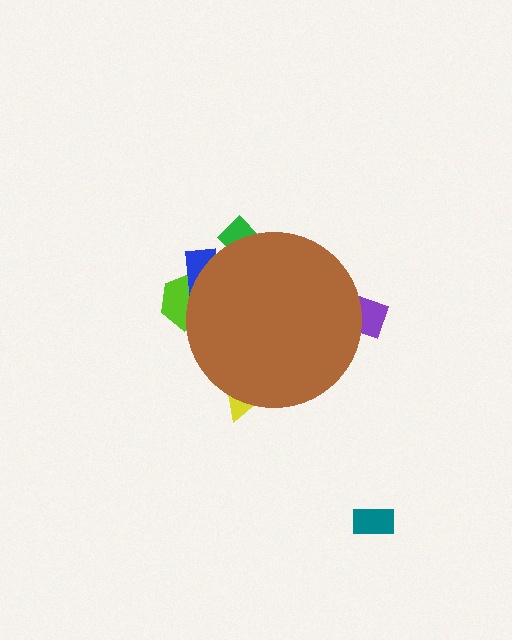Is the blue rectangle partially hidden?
Yes, the blue rectangle is partially hidden behind the brown circle.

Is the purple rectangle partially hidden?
Yes, the purple rectangle is partially hidden behind the brown circle.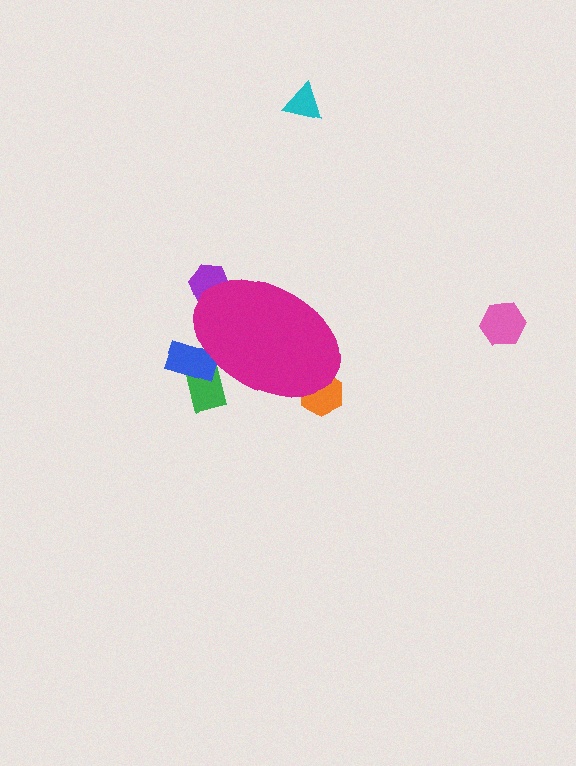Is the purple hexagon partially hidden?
Yes, the purple hexagon is partially hidden behind the magenta ellipse.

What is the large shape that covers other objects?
A magenta ellipse.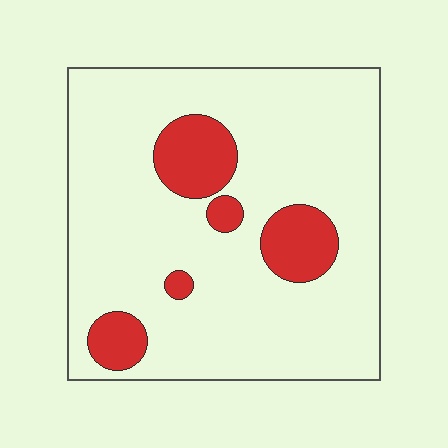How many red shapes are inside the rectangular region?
5.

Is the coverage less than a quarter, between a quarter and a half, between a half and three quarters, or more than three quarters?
Less than a quarter.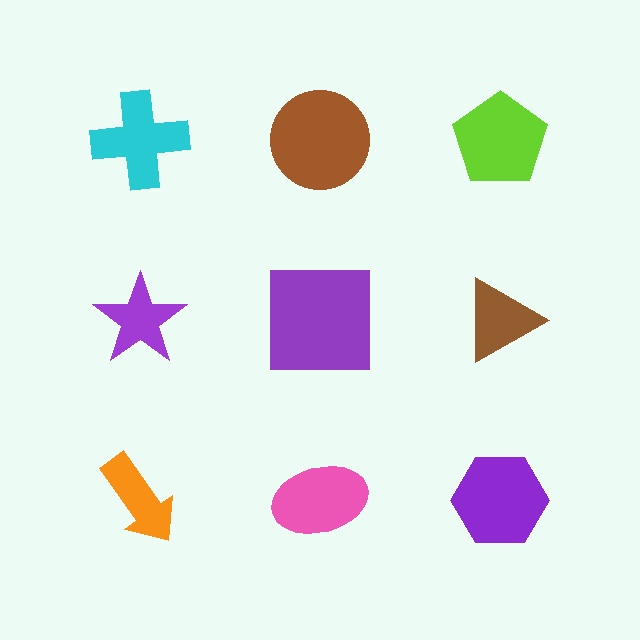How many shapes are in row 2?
3 shapes.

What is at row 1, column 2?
A brown circle.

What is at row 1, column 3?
A lime pentagon.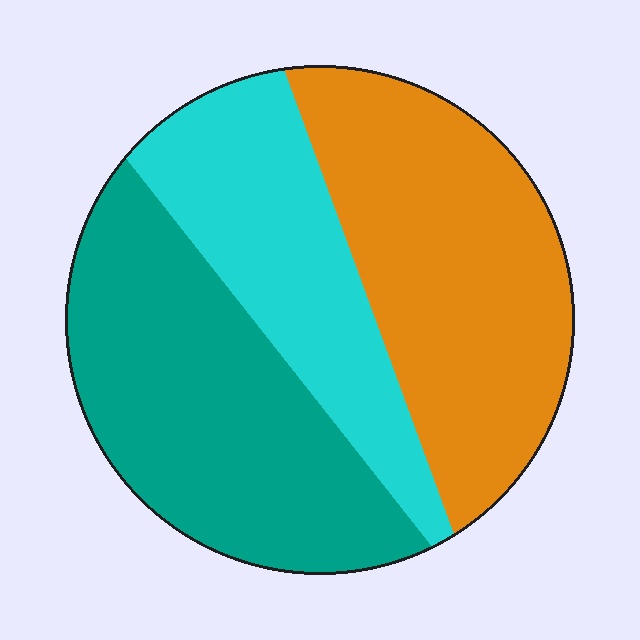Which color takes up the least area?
Cyan, at roughly 25%.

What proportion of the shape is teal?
Teal covers 37% of the shape.